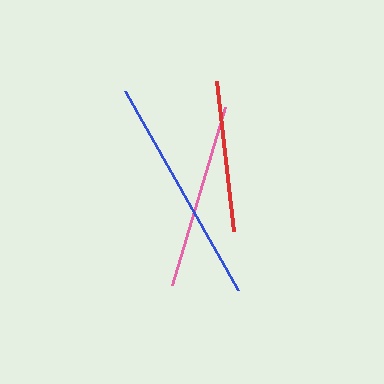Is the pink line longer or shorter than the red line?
The pink line is longer than the red line.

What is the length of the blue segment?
The blue segment is approximately 229 pixels long.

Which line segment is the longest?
The blue line is the longest at approximately 229 pixels.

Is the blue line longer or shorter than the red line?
The blue line is longer than the red line.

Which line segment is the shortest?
The red line is the shortest at approximately 151 pixels.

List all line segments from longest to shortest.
From longest to shortest: blue, pink, red.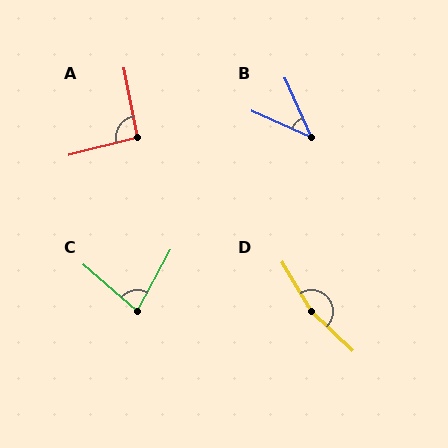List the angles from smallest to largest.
B (42°), C (78°), A (94°), D (164°).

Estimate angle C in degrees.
Approximately 78 degrees.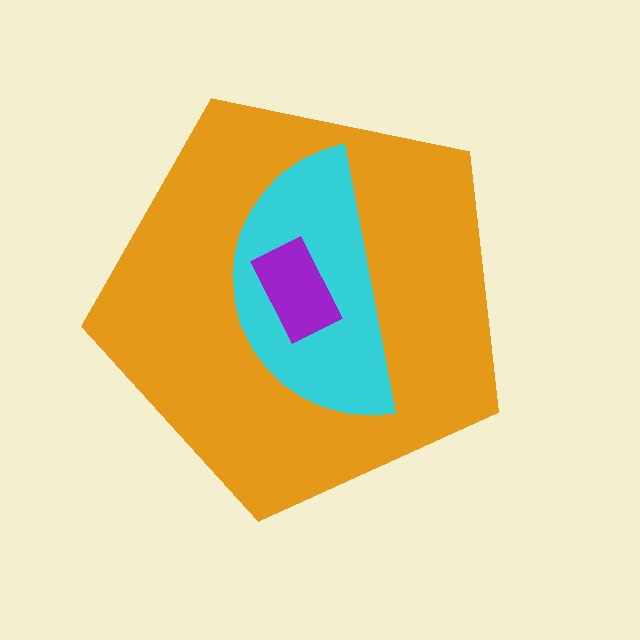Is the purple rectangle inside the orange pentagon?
Yes.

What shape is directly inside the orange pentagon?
The cyan semicircle.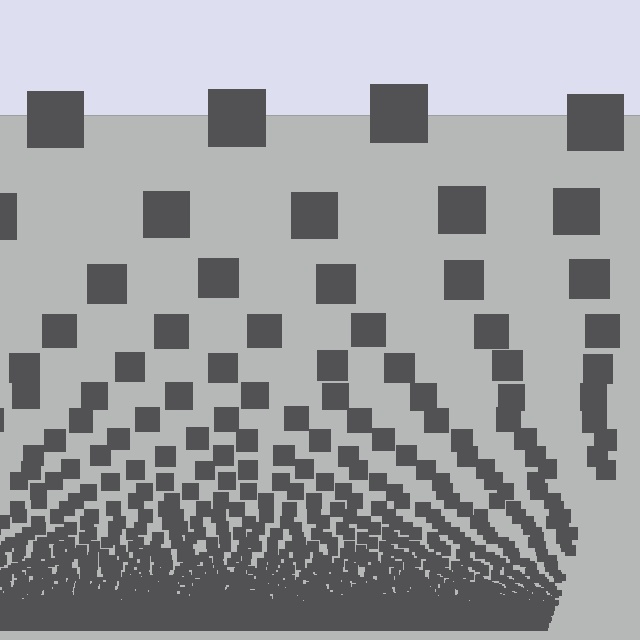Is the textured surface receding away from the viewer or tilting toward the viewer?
The surface appears to tilt toward the viewer. Texture elements get larger and sparser toward the top.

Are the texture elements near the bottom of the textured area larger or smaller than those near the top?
Smaller. The gradient is inverted — elements near the bottom are smaller and denser.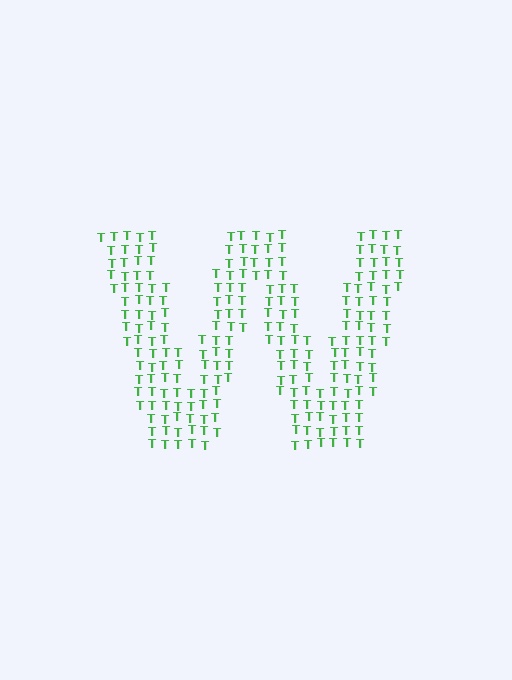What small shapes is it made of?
It is made of small letter T's.